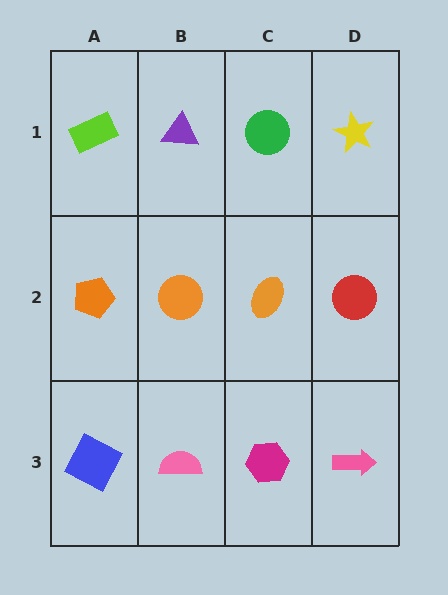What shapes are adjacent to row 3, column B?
An orange circle (row 2, column B), a blue square (row 3, column A), a magenta hexagon (row 3, column C).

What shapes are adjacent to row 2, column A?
A lime rectangle (row 1, column A), a blue square (row 3, column A), an orange circle (row 2, column B).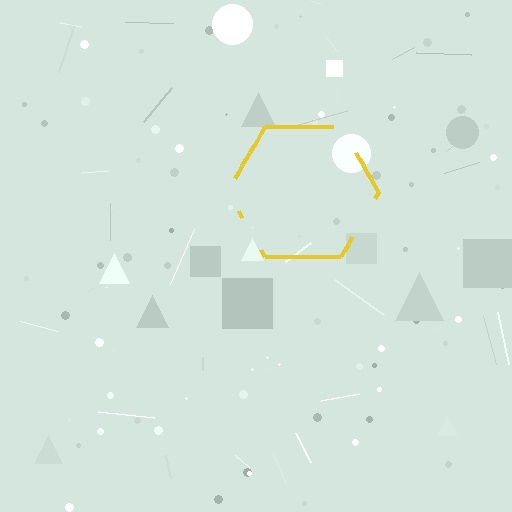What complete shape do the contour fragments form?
The contour fragments form a hexagon.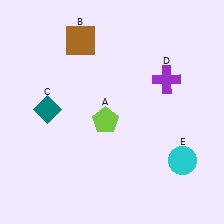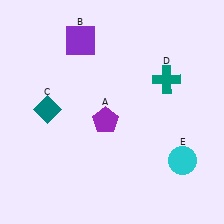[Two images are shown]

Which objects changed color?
A changed from lime to purple. B changed from brown to purple. D changed from purple to teal.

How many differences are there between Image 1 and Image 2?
There are 3 differences between the two images.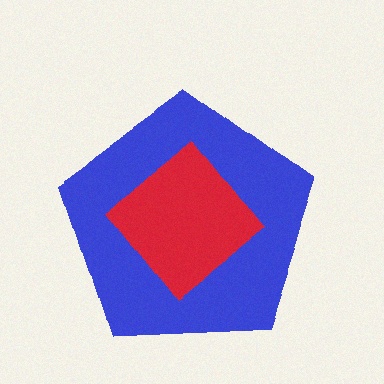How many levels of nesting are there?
2.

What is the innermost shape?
The red diamond.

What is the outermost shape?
The blue pentagon.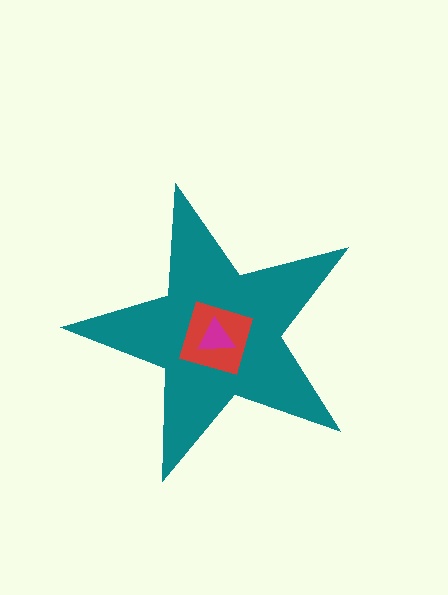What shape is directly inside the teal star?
The red square.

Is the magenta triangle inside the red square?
Yes.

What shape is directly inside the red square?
The magenta triangle.